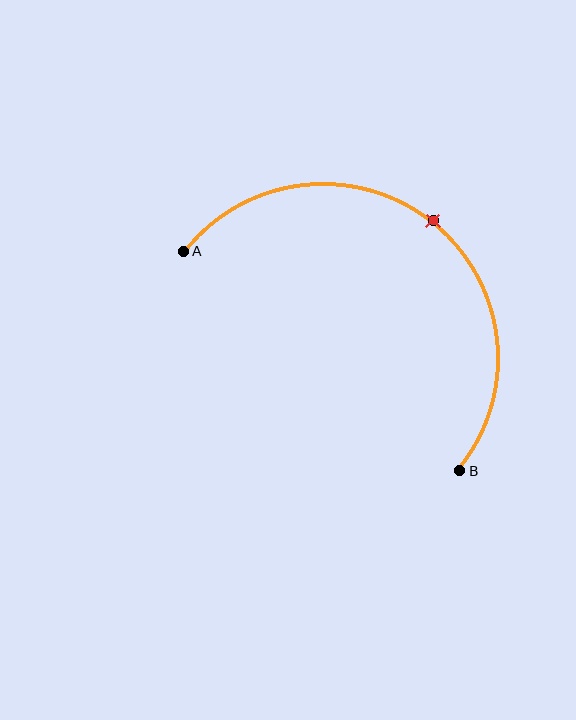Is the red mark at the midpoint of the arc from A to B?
Yes. The red mark lies on the arc at equal arc-length from both A and B — it is the arc midpoint.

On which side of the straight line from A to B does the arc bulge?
The arc bulges above and to the right of the straight line connecting A and B.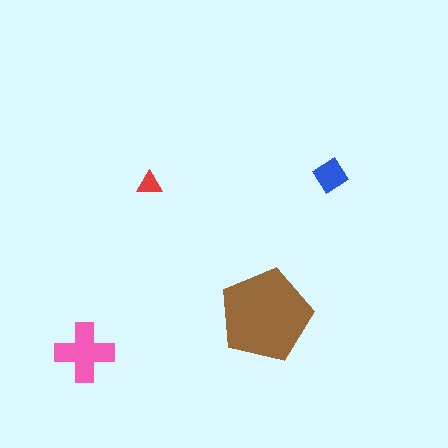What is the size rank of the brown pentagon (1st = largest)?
1st.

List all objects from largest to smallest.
The brown pentagon, the pink cross, the blue diamond, the red triangle.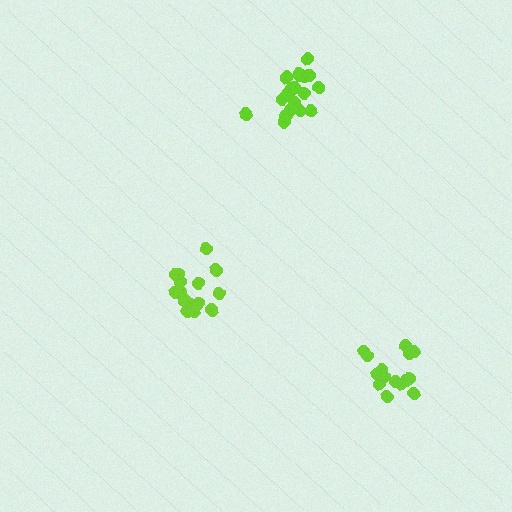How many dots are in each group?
Group 1: 15 dots, Group 2: 15 dots, Group 3: 19 dots (49 total).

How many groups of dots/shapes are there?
There are 3 groups.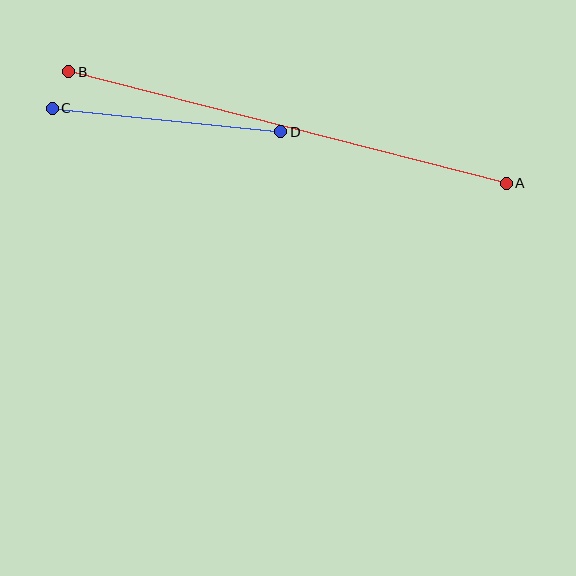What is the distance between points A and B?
The distance is approximately 451 pixels.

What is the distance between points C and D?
The distance is approximately 230 pixels.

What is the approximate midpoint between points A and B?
The midpoint is at approximately (288, 128) pixels.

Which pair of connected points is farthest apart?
Points A and B are farthest apart.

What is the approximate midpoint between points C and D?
The midpoint is at approximately (167, 120) pixels.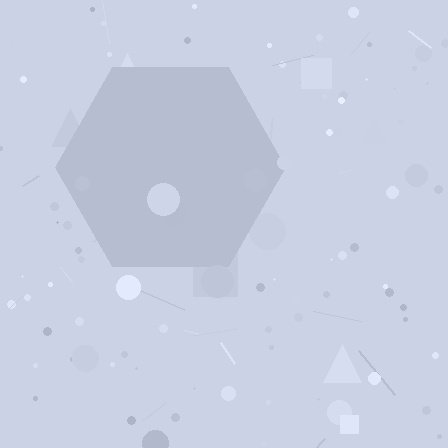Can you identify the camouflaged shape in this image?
The camouflaged shape is a hexagon.